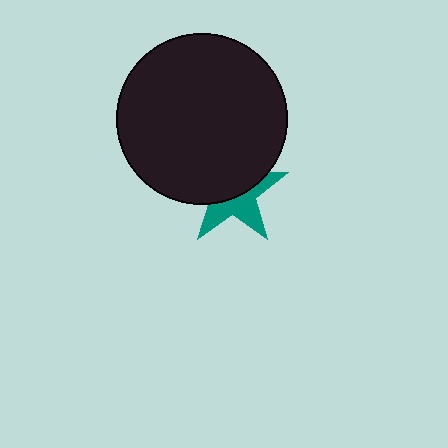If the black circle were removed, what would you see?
You would see the complete teal star.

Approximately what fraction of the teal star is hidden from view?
Roughly 56% of the teal star is hidden behind the black circle.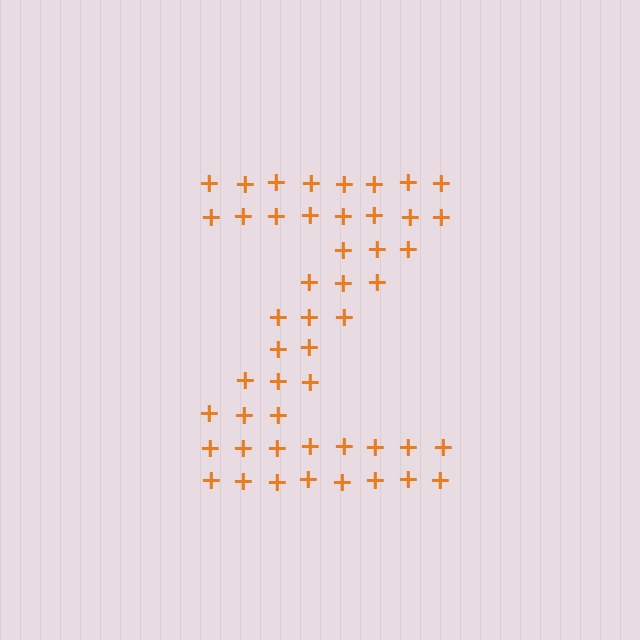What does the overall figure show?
The overall figure shows the letter Z.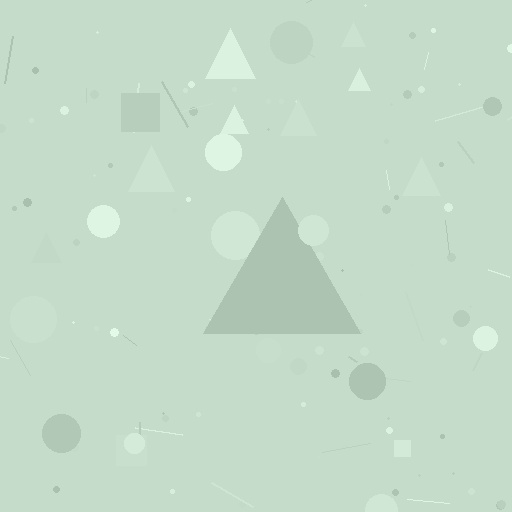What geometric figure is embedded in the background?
A triangle is embedded in the background.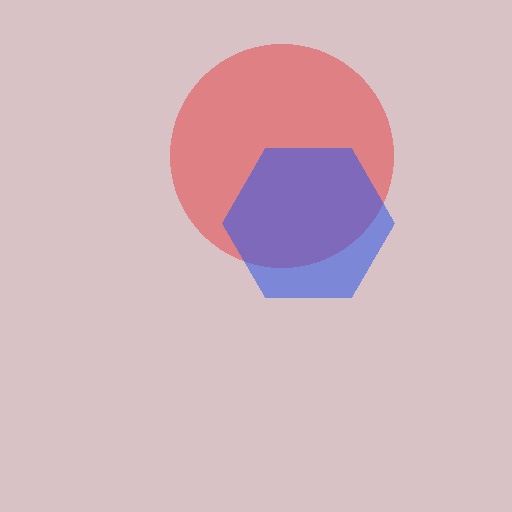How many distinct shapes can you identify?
There are 2 distinct shapes: a red circle, a blue hexagon.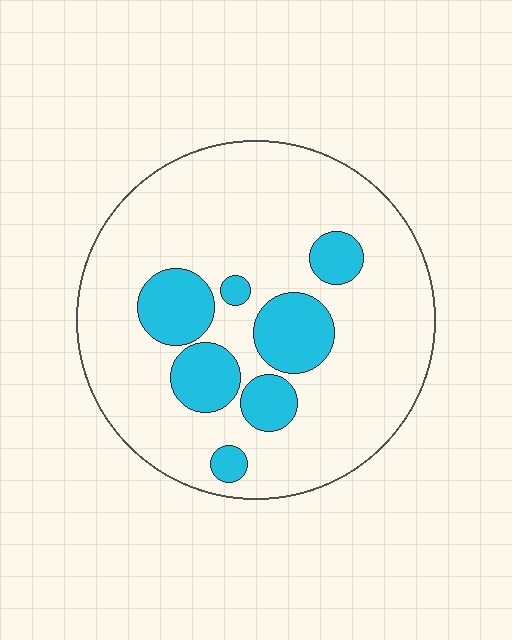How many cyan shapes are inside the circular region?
7.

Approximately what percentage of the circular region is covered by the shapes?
Approximately 20%.